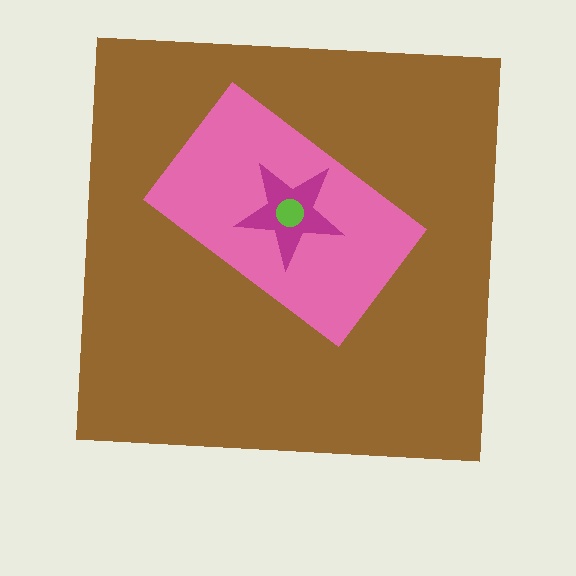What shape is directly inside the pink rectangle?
The magenta star.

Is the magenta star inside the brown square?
Yes.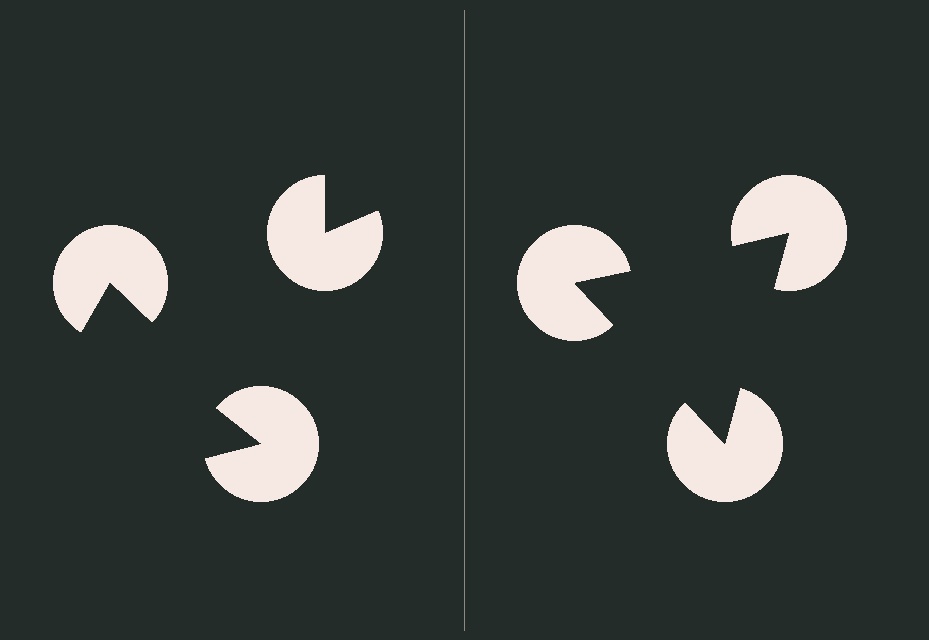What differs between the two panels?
The pac-man discs are positioned identically on both sides; only the wedge orientations differ. On the right they align to a triangle; on the left they are misaligned.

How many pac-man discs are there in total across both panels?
6 — 3 on each side.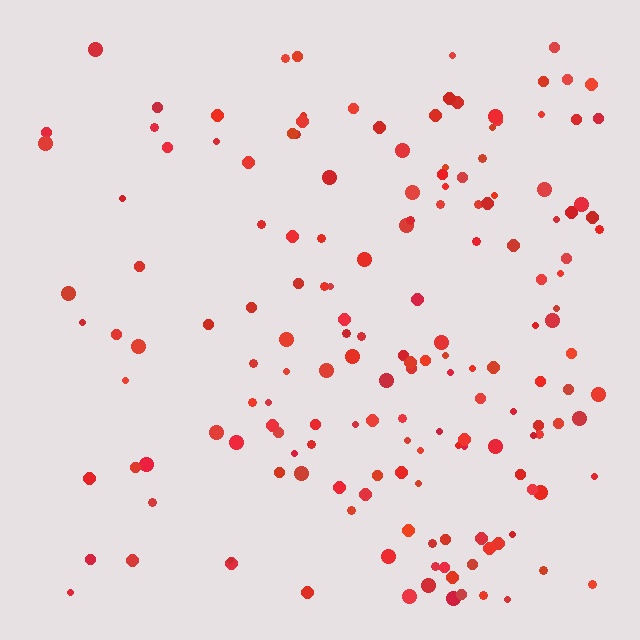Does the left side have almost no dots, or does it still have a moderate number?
Still a moderate number, just noticeably fewer than the right.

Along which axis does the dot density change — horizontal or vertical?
Horizontal.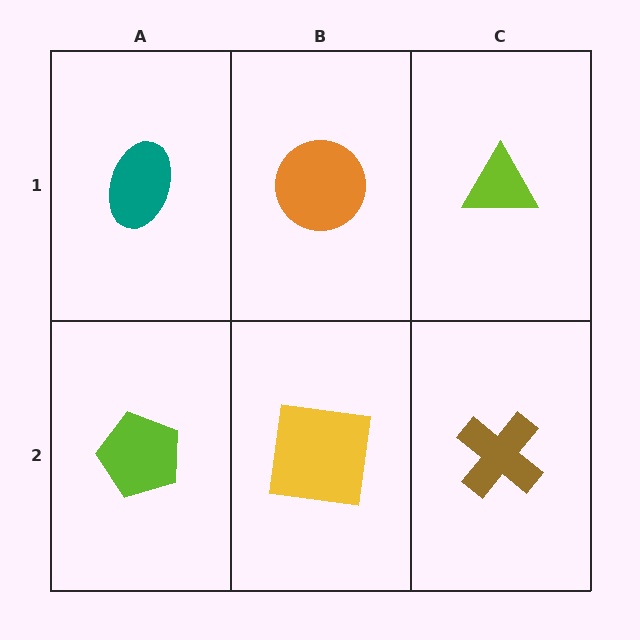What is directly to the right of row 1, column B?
A lime triangle.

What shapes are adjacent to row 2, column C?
A lime triangle (row 1, column C), a yellow square (row 2, column B).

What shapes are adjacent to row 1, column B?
A yellow square (row 2, column B), a teal ellipse (row 1, column A), a lime triangle (row 1, column C).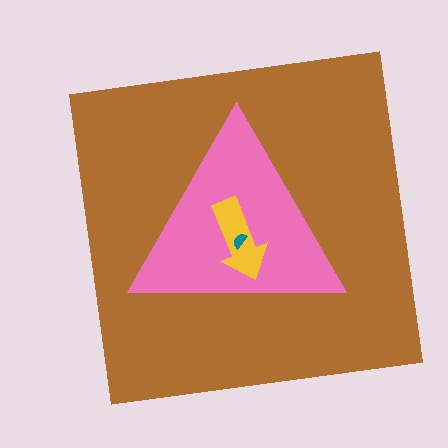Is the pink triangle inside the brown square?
Yes.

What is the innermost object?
The teal semicircle.